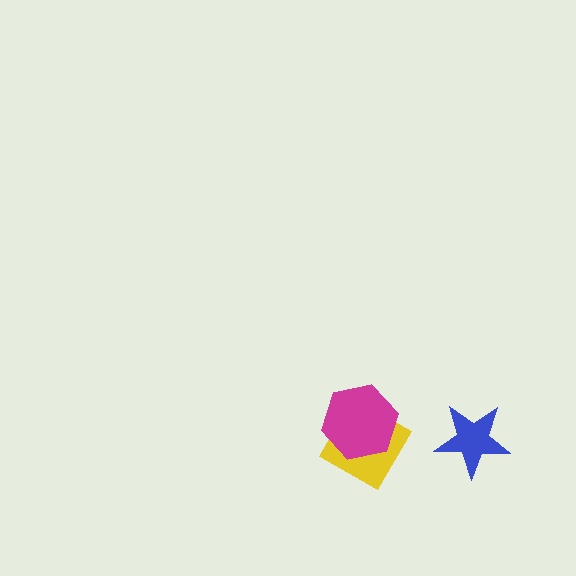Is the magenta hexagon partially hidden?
No, no other shape covers it.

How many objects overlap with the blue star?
0 objects overlap with the blue star.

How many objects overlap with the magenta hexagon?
1 object overlaps with the magenta hexagon.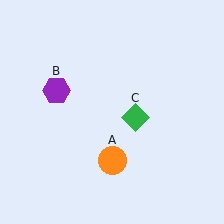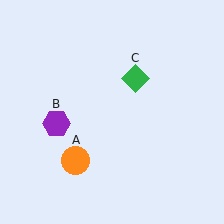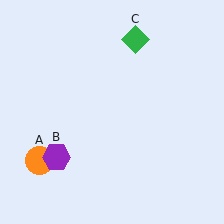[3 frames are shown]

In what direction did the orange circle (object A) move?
The orange circle (object A) moved left.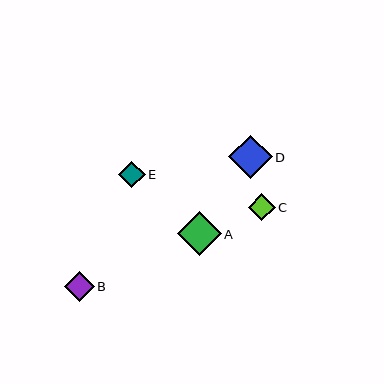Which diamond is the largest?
Diamond A is the largest with a size of approximately 44 pixels.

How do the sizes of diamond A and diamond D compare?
Diamond A and diamond D are approximately the same size.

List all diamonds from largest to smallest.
From largest to smallest: A, D, B, C, E.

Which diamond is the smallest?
Diamond E is the smallest with a size of approximately 26 pixels.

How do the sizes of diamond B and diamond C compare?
Diamond B and diamond C are approximately the same size.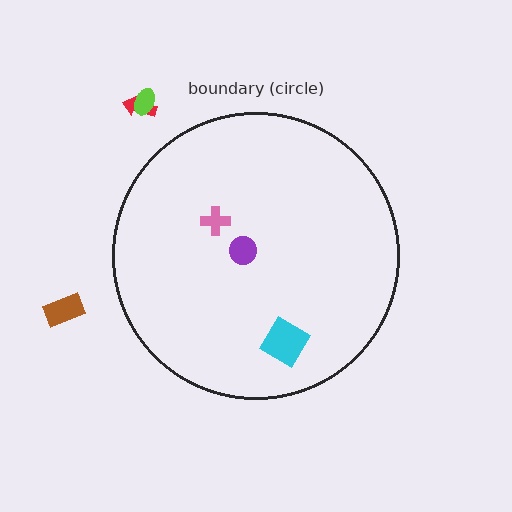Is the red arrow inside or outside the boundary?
Outside.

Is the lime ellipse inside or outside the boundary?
Outside.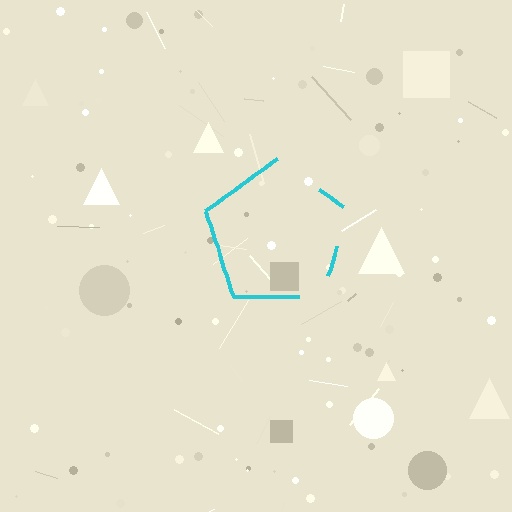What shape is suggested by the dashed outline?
The dashed outline suggests a pentagon.